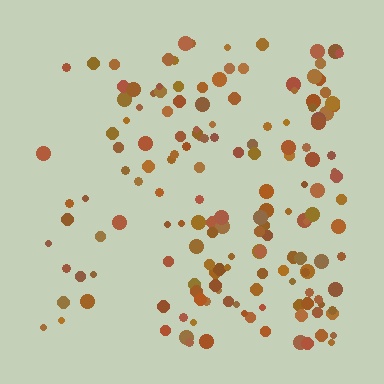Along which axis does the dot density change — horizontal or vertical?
Horizontal.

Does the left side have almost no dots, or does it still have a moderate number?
Still a moderate number, just noticeably fewer than the right.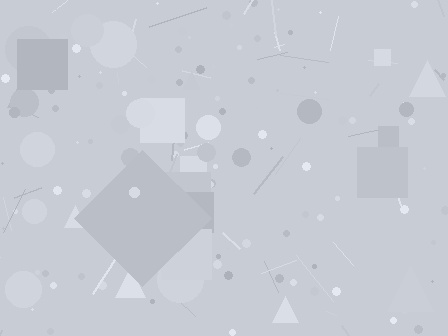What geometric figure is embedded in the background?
A diamond is embedded in the background.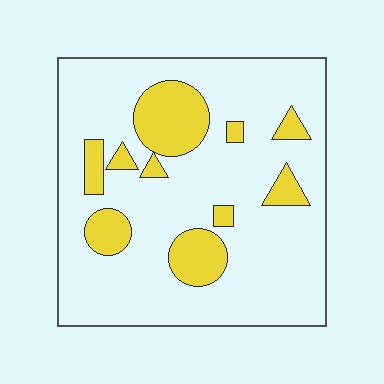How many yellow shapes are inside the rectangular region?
10.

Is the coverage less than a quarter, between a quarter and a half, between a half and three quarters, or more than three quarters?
Less than a quarter.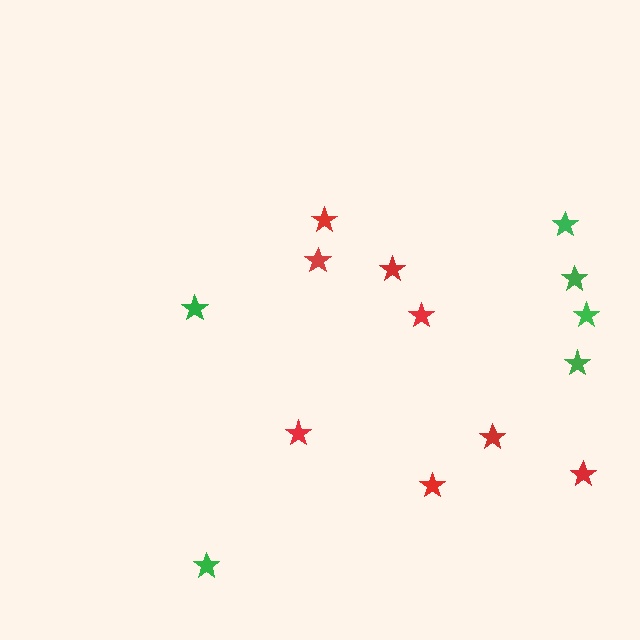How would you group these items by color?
There are 2 groups: one group of green stars (6) and one group of red stars (8).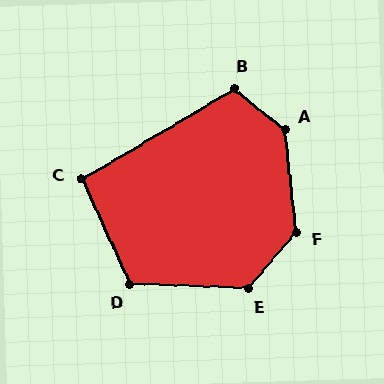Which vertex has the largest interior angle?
A, at approximately 136 degrees.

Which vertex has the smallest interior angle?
C, at approximately 96 degrees.